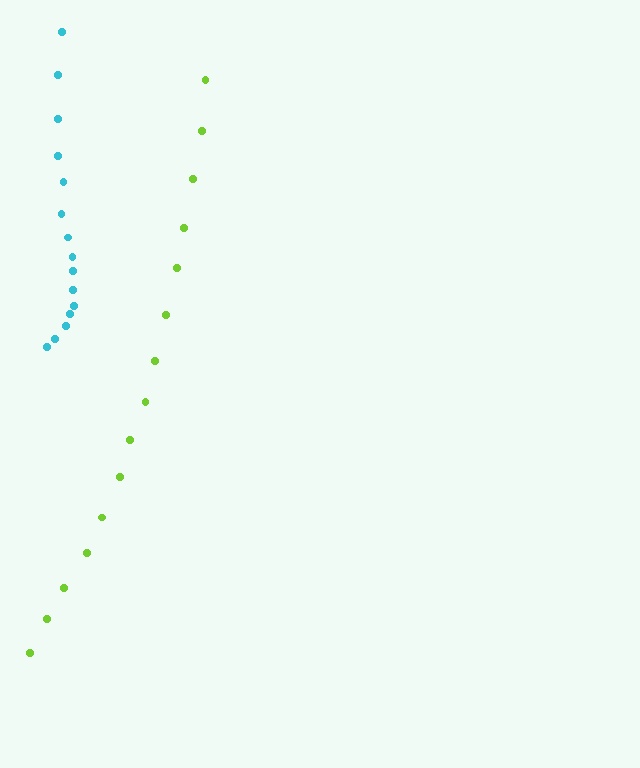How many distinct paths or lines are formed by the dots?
There are 2 distinct paths.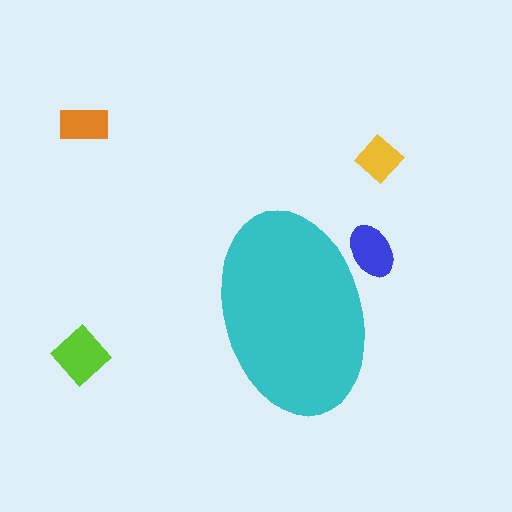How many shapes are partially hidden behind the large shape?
1 shape is partially hidden.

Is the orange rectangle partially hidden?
No, the orange rectangle is fully visible.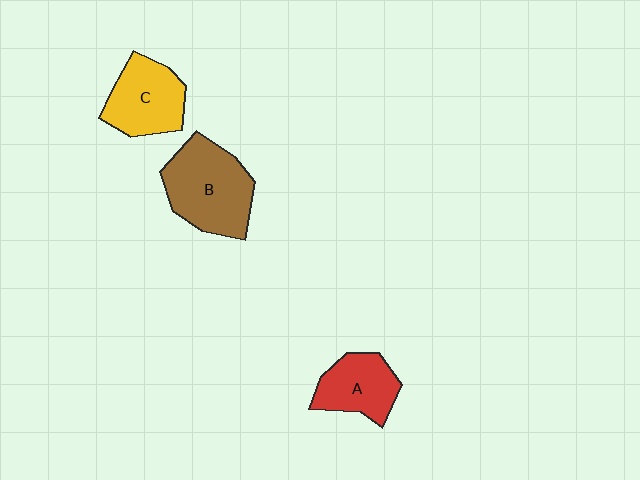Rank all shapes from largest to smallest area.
From largest to smallest: B (brown), C (yellow), A (red).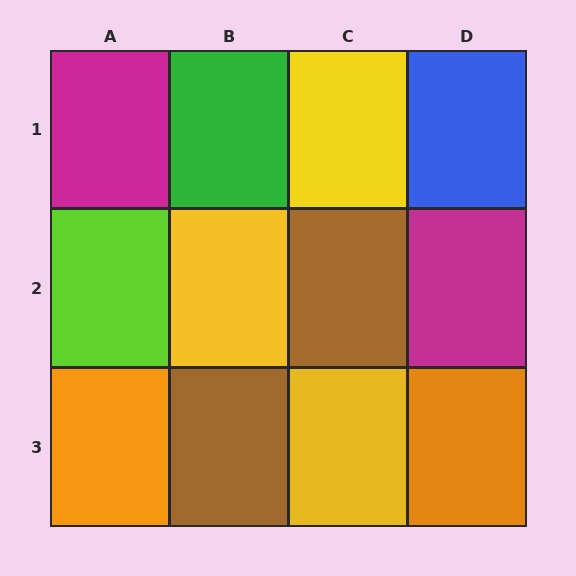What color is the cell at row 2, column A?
Lime.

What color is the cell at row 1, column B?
Green.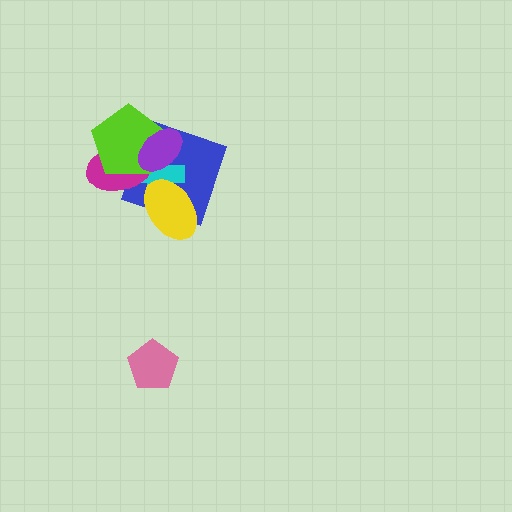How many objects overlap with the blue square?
5 objects overlap with the blue square.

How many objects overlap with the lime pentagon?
4 objects overlap with the lime pentagon.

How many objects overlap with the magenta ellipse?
4 objects overlap with the magenta ellipse.